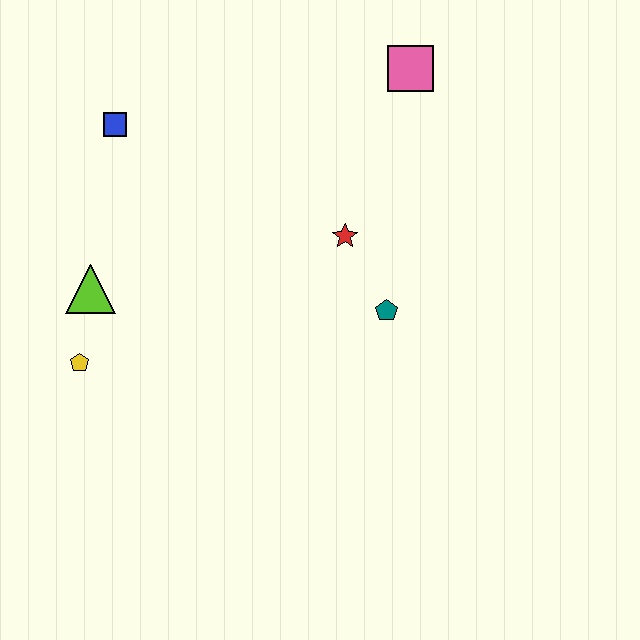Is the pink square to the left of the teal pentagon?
No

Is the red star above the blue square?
No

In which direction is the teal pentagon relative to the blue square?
The teal pentagon is to the right of the blue square.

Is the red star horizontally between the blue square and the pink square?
Yes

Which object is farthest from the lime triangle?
The pink square is farthest from the lime triangle.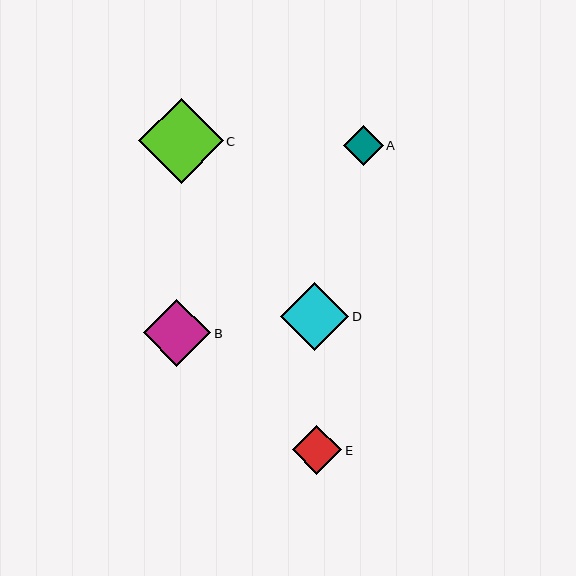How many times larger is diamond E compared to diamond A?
Diamond E is approximately 1.2 times the size of diamond A.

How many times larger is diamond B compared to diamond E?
Diamond B is approximately 1.4 times the size of diamond E.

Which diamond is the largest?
Diamond C is the largest with a size of approximately 85 pixels.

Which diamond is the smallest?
Diamond A is the smallest with a size of approximately 39 pixels.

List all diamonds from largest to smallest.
From largest to smallest: C, D, B, E, A.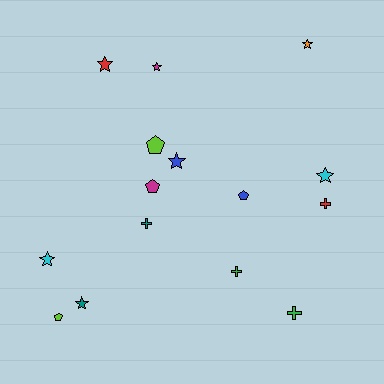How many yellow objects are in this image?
There are no yellow objects.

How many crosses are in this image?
There are 4 crosses.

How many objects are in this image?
There are 15 objects.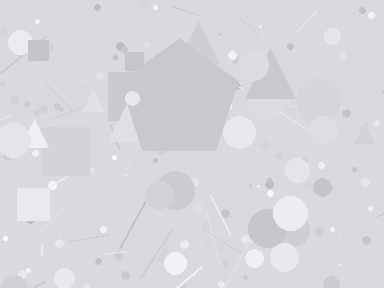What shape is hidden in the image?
A pentagon is hidden in the image.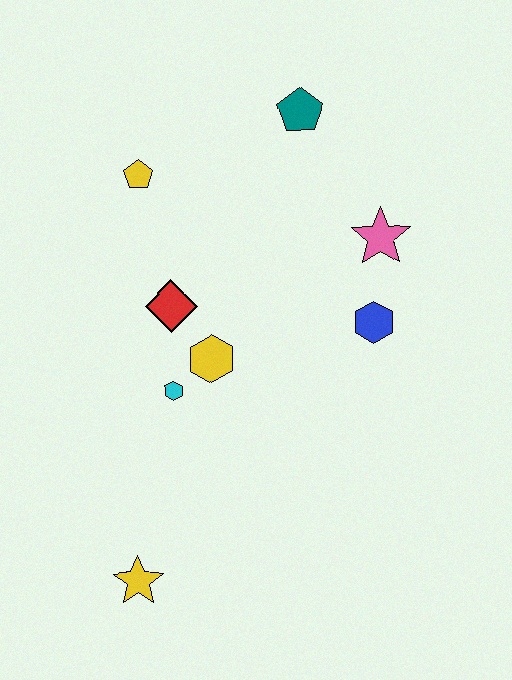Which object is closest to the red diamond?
The yellow hexagon is closest to the red diamond.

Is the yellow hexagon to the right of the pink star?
No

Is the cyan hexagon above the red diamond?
No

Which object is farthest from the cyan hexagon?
The teal pentagon is farthest from the cyan hexagon.